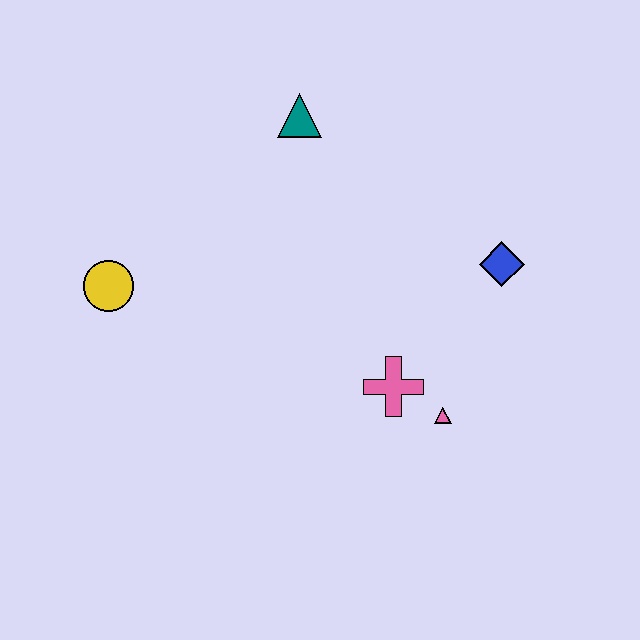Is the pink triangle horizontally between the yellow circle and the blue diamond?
Yes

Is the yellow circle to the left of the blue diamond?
Yes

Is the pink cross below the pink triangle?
No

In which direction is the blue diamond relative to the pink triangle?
The blue diamond is above the pink triangle.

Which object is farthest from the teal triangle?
The pink triangle is farthest from the teal triangle.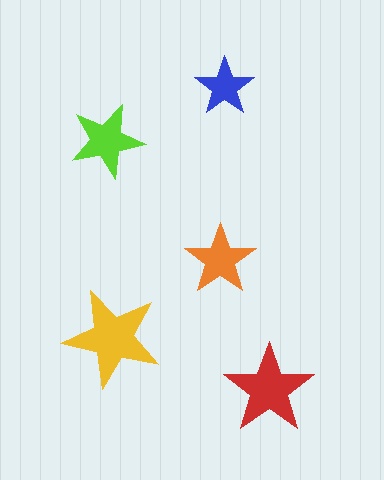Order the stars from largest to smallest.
the yellow one, the red one, the lime one, the orange one, the blue one.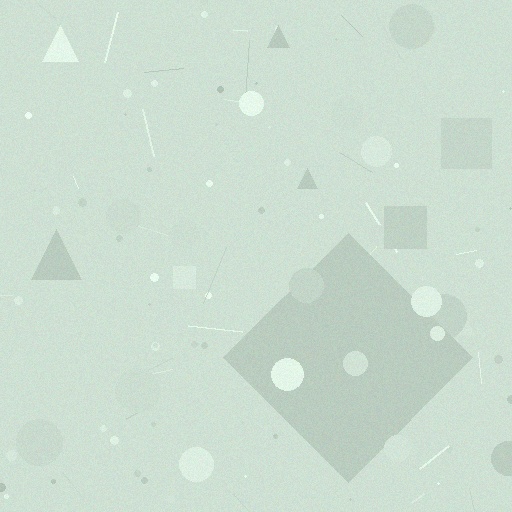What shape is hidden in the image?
A diamond is hidden in the image.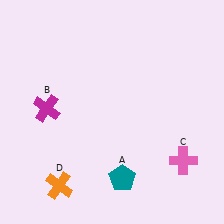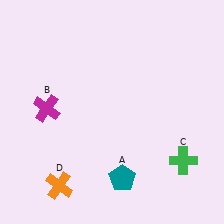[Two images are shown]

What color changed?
The cross (C) changed from pink in Image 1 to green in Image 2.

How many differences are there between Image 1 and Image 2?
There is 1 difference between the two images.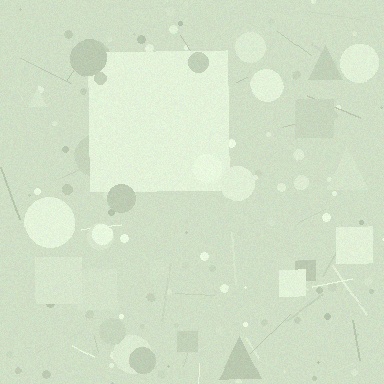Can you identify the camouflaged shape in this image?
The camouflaged shape is a square.